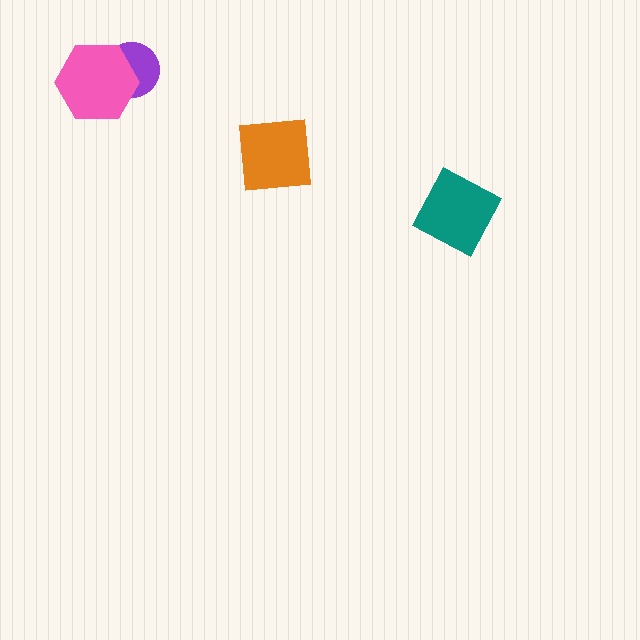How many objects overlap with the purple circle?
1 object overlaps with the purple circle.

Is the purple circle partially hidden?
Yes, it is partially covered by another shape.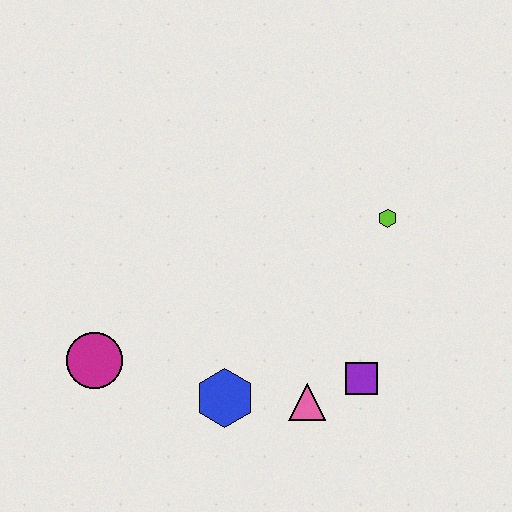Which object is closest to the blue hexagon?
The pink triangle is closest to the blue hexagon.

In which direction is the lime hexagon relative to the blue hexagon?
The lime hexagon is above the blue hexagon.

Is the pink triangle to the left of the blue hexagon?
No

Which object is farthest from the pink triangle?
The magenta circle is farthest from the pink triangle.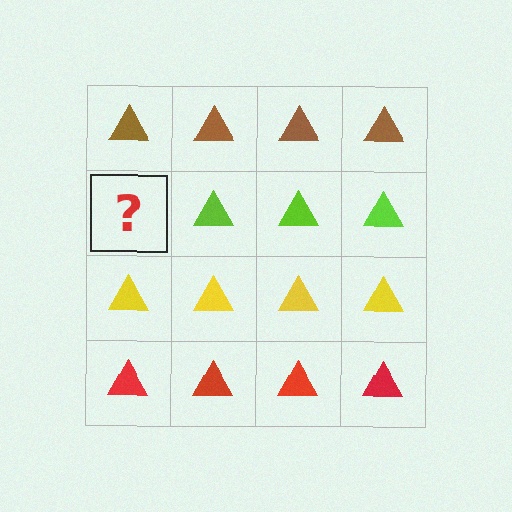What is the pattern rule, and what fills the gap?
The rule is that each row has a consistent color. The gap should be filled with a lime triangle.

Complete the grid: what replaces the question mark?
The question mark should be replaced with a lime triangle.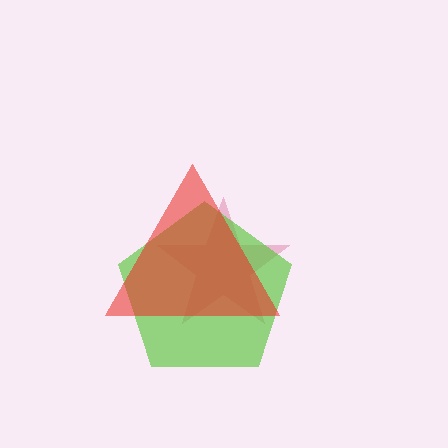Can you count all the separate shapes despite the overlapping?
Yes, there are 3 separate shapes.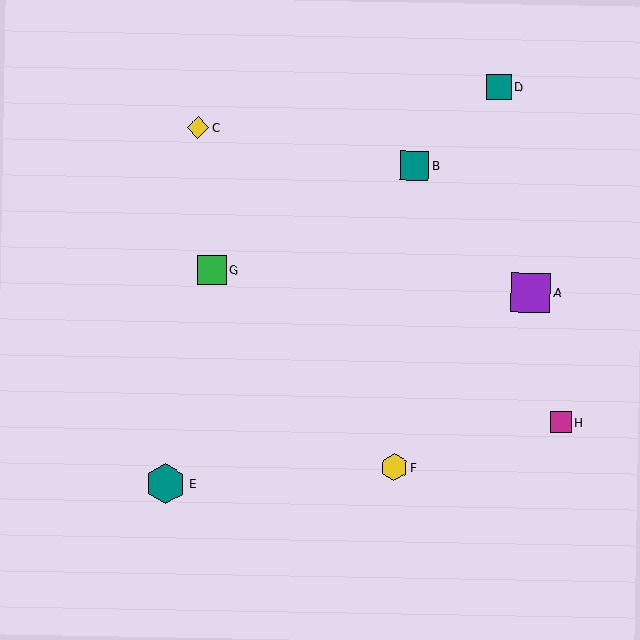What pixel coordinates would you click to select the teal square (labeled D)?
Click at (499, 87) to select the teal square D.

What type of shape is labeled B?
Shape B is a teal square.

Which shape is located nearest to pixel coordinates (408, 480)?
The yellow hexagon (labeled F) at (394, 467) is nearest to that location.